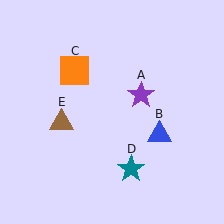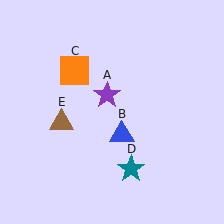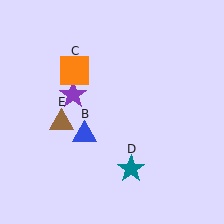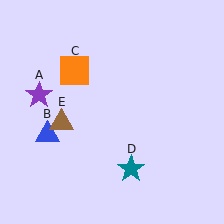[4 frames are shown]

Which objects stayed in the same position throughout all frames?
Orange square (object C) and teal star (object D) and brown triangle (object E) remained stationary.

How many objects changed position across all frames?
2 objects changed position: purple star (object A), blue triangle (object B).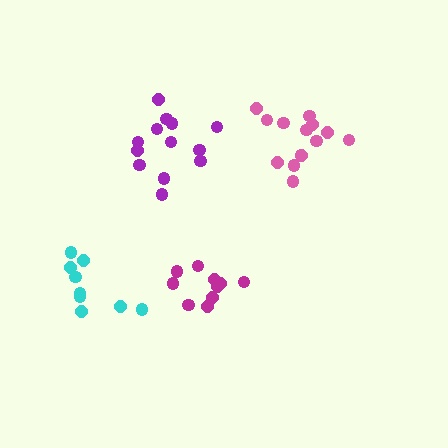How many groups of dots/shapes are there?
There are 4 groups.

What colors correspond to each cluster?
The clusters are colored: cyan, purple, pink, magenta.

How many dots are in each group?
Group 1: 9 dots, Group 2: 13 dots, Group 3: 14 dots, Group 4: 10 dots (46 total).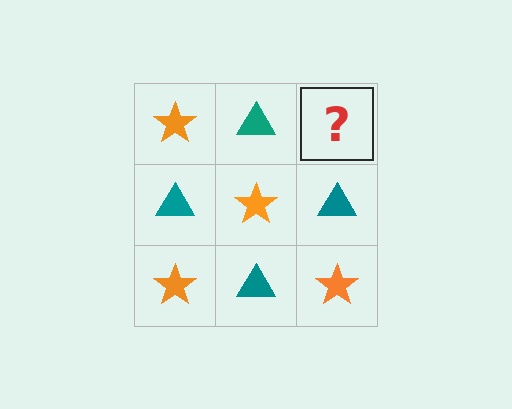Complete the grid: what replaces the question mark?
The question mark should be replaced with an orange star.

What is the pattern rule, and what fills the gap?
The rule is that it alternates orange star and teal triangle in a checkerboard pattern. The gap should be filled with an orange star.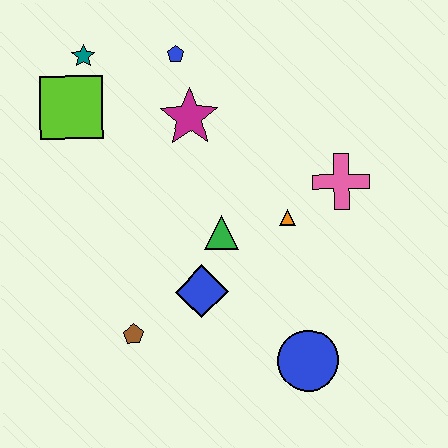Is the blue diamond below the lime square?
Yes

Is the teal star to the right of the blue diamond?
No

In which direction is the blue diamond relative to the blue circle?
The blue diamond is to the left of the blue circle.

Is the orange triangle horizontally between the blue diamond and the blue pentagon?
No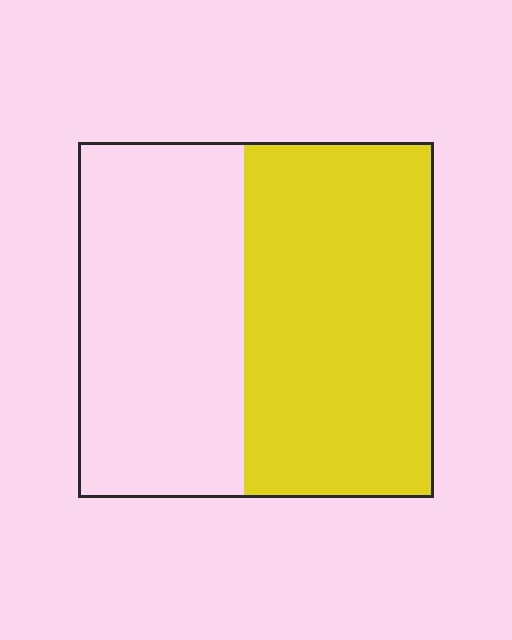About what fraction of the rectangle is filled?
About one half (1/2).